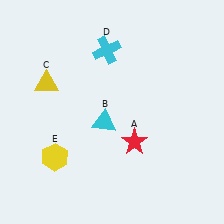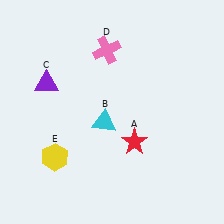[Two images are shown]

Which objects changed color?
C changed from yellow to purple. D changed from cyan to pink.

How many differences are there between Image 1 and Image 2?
There are 2 differences between the two images.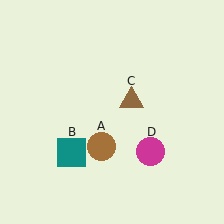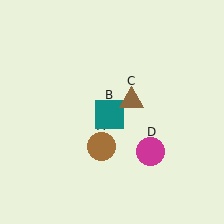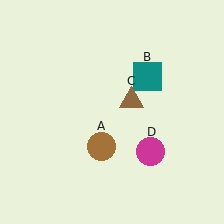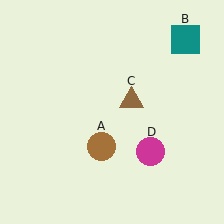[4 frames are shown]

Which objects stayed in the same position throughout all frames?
Brown circle (object A) and brown triangle (object C) and magenta circle (object D) remained stationary.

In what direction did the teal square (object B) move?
The teal square (object B) moved up and to the right.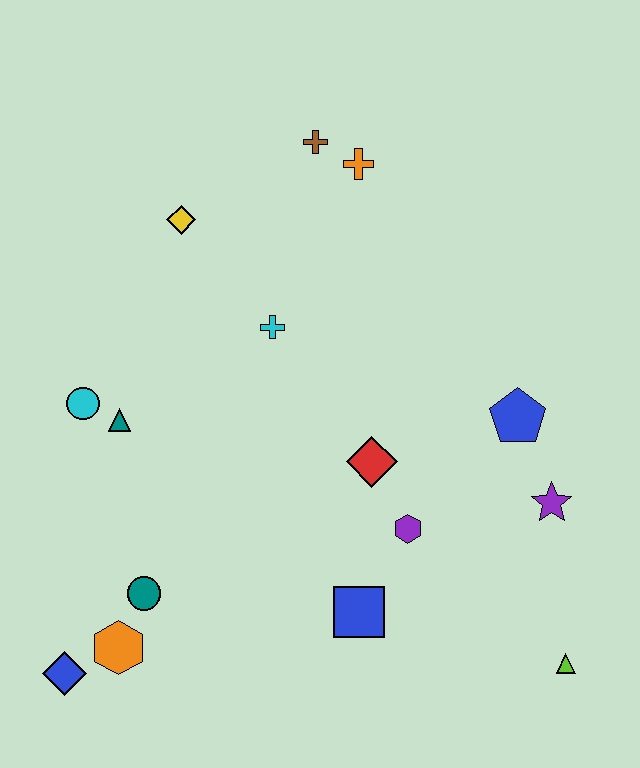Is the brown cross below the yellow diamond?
No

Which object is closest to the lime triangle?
The purple star is closest to the lime triangle.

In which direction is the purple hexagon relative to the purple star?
The purple hexagon is to the left of the purple star.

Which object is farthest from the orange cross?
The blue diamond is farthest from the orange cross.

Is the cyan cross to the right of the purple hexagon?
No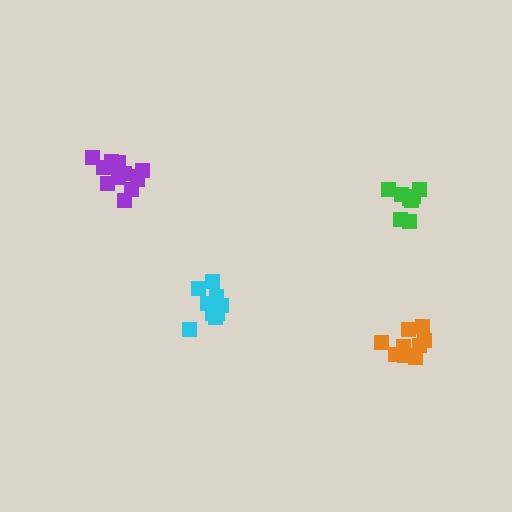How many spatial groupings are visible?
There are 4 spatial groupings.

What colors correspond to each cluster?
The clusters are colored: orange, cyan, green, purple.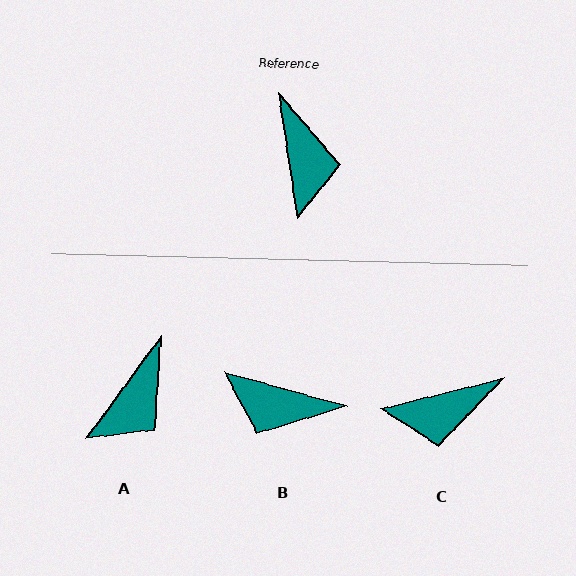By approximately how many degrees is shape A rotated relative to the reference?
Approximately 45 degrees clockwise.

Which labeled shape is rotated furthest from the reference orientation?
B, about 114 degrees away.